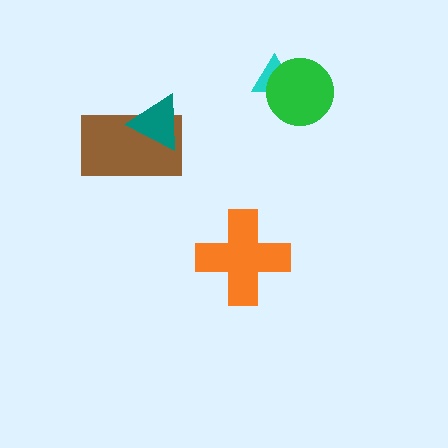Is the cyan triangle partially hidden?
Yes, it is partially covered by another shape.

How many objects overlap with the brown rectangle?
1 object overlaps with the brown rectangle.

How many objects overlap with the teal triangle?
1 object overlaps with the teal triangle.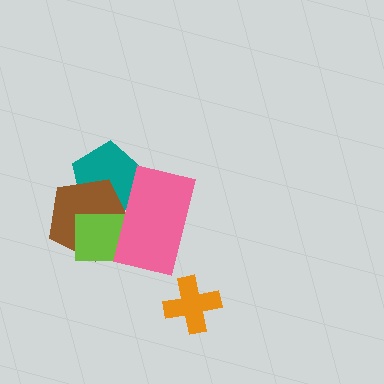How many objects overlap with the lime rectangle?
3 objects overlap with the lime rectangle.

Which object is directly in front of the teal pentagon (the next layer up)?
The brown pentagon is directly in front of the teal pentagon.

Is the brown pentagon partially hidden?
Yes, it is partially covered by another shape.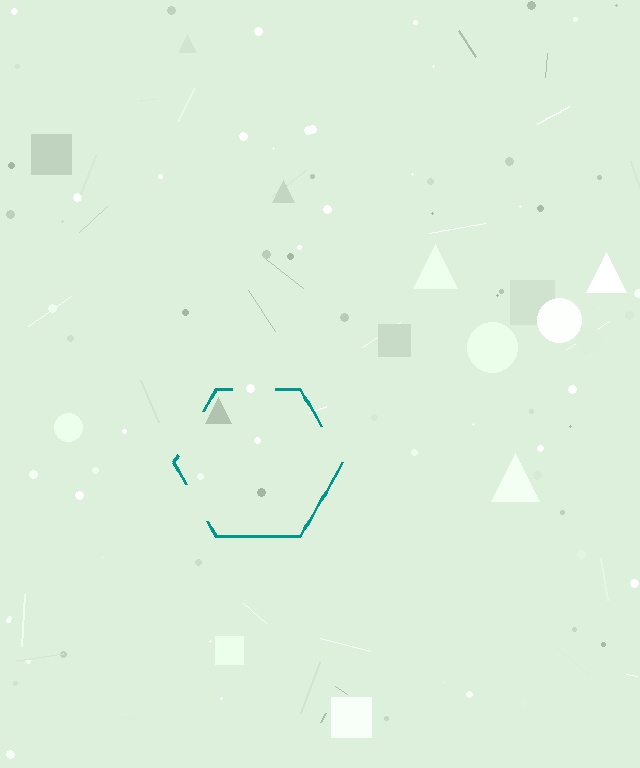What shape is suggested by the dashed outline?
The dashed outline suggests a hexagon.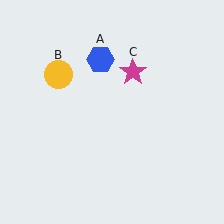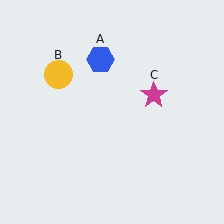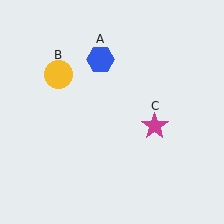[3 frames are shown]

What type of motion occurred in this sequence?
The magenta star (object C) rotated clockwise around the center of the scene.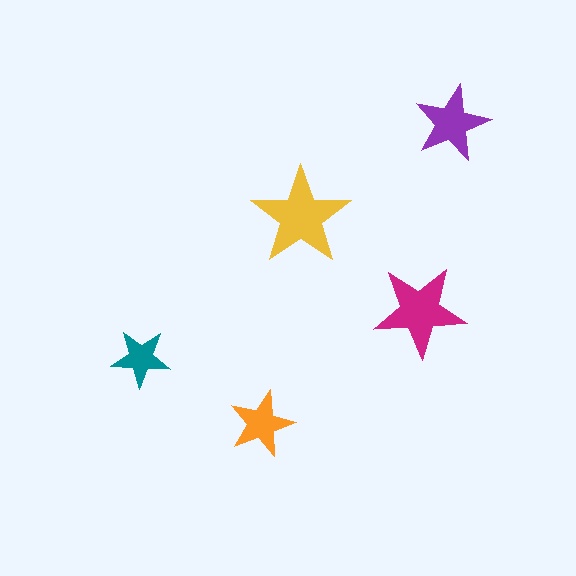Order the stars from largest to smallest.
the yellow one, the magenta one, the purple one, the orange one, the teal one.